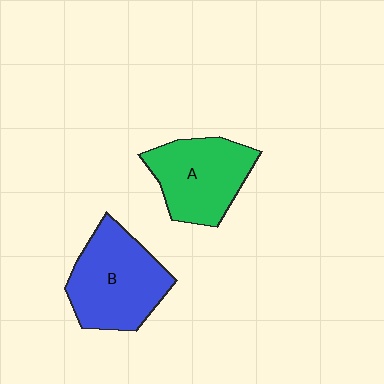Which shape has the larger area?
Shape B (blue).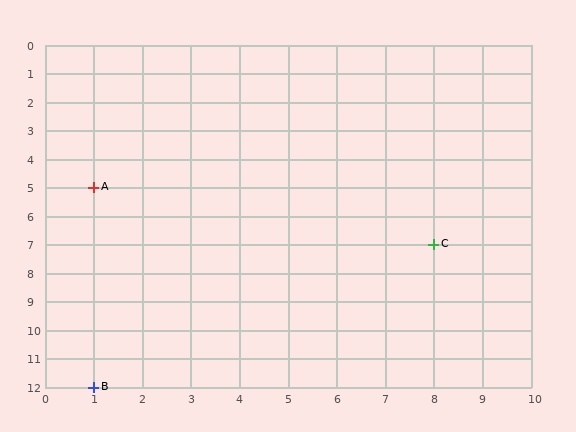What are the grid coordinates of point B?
Point B is at grid coordinates (1, 12).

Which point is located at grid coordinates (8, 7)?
Point C is at (8, 7).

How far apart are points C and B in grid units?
Points C and B are 7 columns and 5 rows apart (about 8.6 grid units diagonally).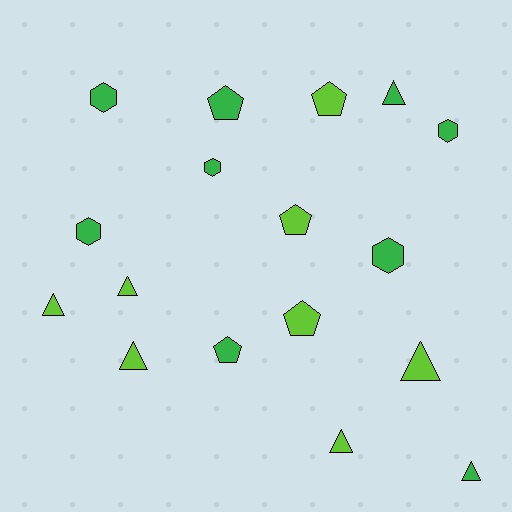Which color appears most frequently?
Green, with 9 objects.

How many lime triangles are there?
There are 5 lime triangles.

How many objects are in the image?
There are 17 objects.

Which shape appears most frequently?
Triangle, with 7 objects.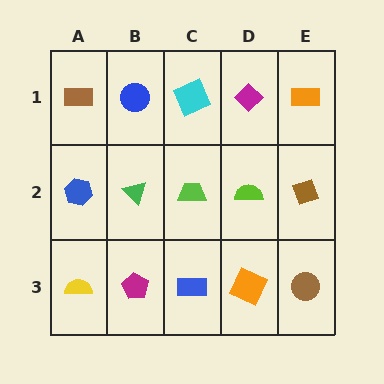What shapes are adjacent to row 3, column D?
A lime semicircle (row 2, column D), a blue rectangle (row 3, column C), a brown circle (row 3, column E).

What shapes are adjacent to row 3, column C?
A lime trapezoid (row 2, column C), a magenta pentagon (row 3, column B), an orange square (row 3, column D).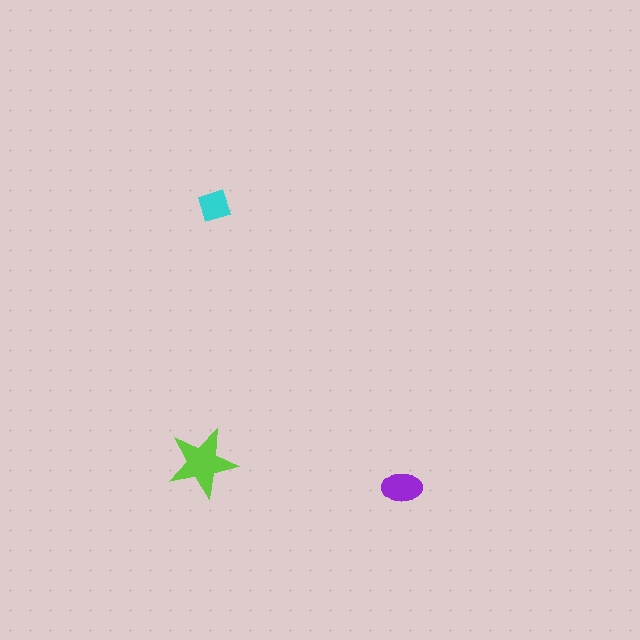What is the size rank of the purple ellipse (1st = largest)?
2nd.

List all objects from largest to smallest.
The lime star, the purple ellipse, the cyan diamond.